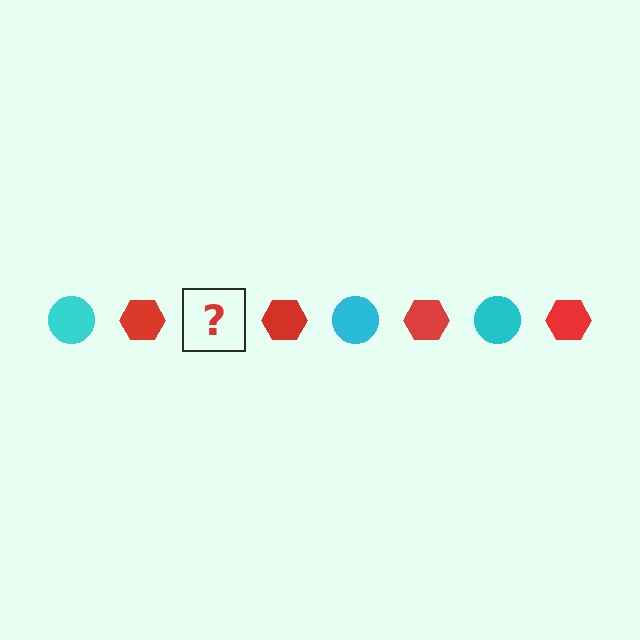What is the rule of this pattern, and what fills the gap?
The rule is that the pattern alternates between cyan circle and red hexagon. The gap should be filled with a cyan circle.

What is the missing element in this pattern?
The missing element is a cyan circle.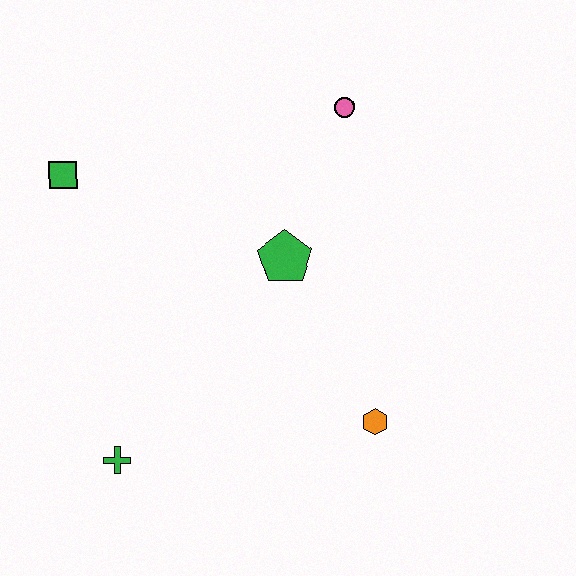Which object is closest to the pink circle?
The green pentagon is closest to the pink circle.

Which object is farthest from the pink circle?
The green cross is farthest from the pink circle.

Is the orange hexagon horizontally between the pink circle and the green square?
No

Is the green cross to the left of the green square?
No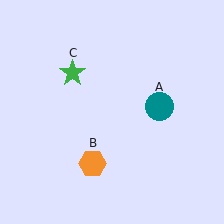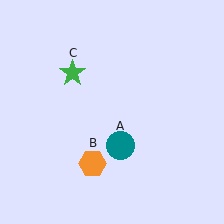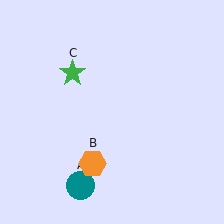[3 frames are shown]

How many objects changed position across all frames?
1 object changed position: teal circle (object A).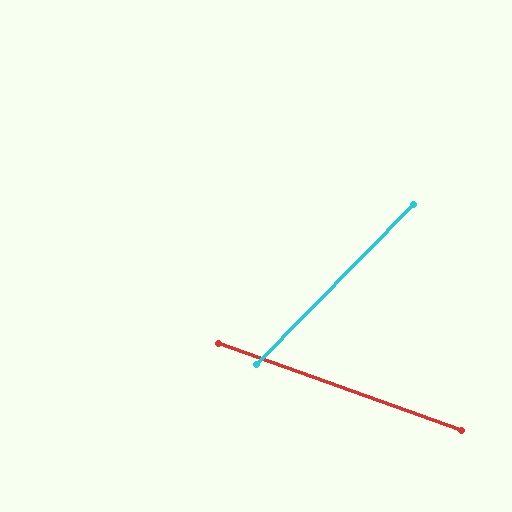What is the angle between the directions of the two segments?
Approximately 65 degrees.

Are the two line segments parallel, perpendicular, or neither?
Neither parallel nor perpendicular — they differ by about 65°.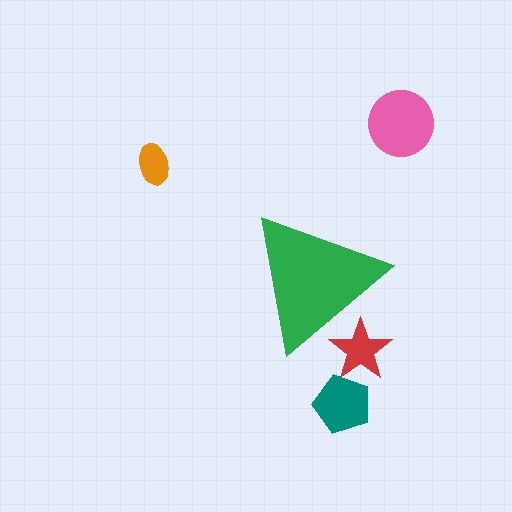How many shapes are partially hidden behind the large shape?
1 shape is partially hidden.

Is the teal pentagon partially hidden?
No, the teal pentagon is fully visible.